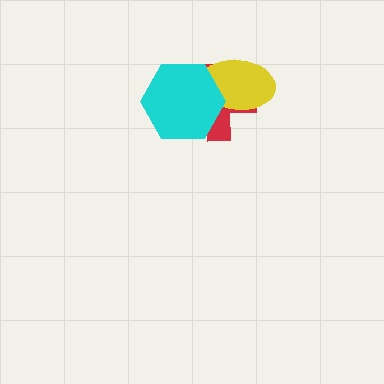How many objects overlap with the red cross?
2 objects overlap with the red cross.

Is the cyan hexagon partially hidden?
No, no other shape covers it.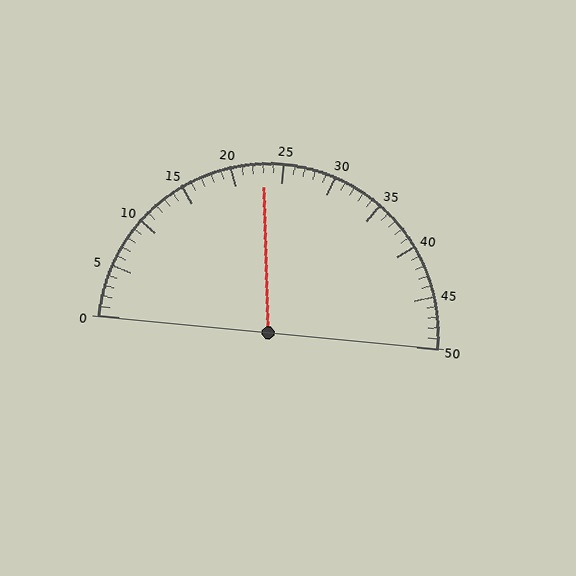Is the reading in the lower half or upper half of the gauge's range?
The reading is in the lower half of the range (0 to 50).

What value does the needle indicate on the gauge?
The needle indicates approximately 23.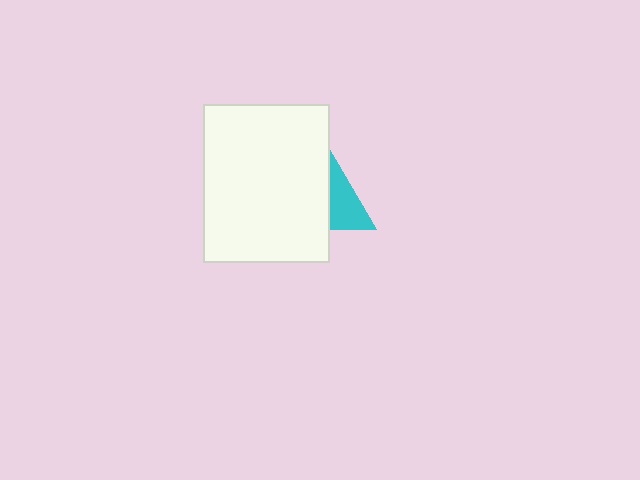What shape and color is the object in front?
The object in front is a white rectangle.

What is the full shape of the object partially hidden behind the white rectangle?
The partially hidden object is a cyan triangle.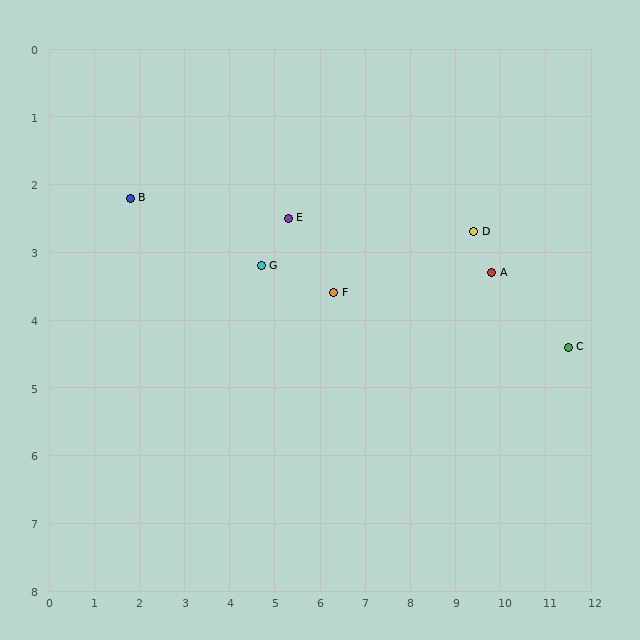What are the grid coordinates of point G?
Point G is at approximately (4.7, 3.2).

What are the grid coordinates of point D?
Point D is at approximately (9.4, 2.7).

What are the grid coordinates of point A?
Point A is at approximately (9.8, 3.3).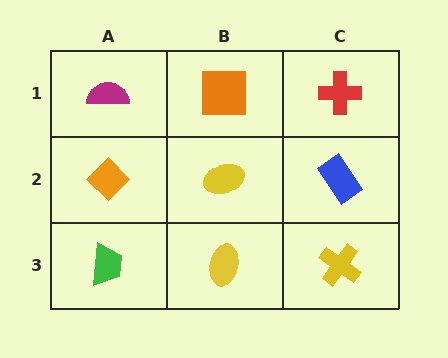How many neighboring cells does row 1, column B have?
3.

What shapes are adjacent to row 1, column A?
An orange diamond (row 2, column A), an orange square (row 1, column B).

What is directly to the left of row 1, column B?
A magenta semicircle.